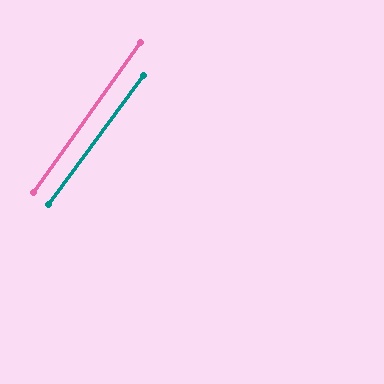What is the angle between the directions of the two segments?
Approximately 1 degree.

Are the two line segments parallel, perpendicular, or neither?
Parallel — their directions differ by only 1.0°.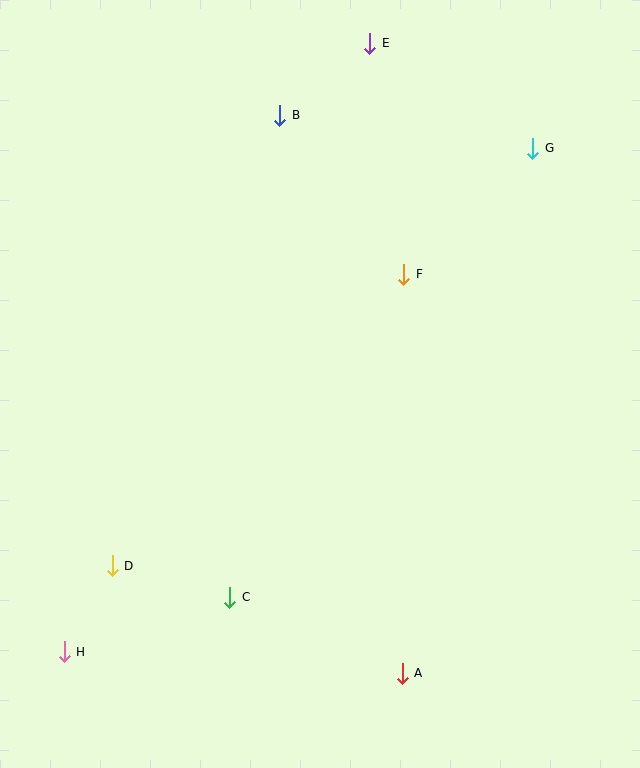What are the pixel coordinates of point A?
Point A is at (402, 673).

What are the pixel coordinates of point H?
Point H is at (64, 652).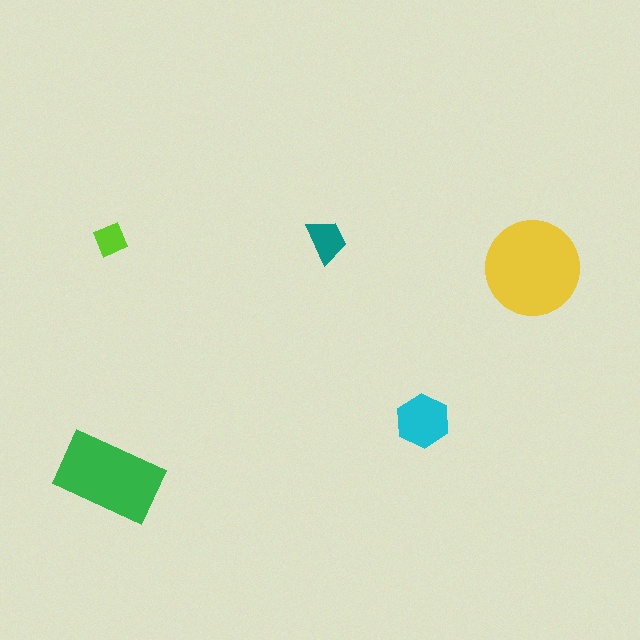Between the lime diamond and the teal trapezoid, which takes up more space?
The teal trapezoid.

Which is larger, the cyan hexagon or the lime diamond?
The cyan hexagon.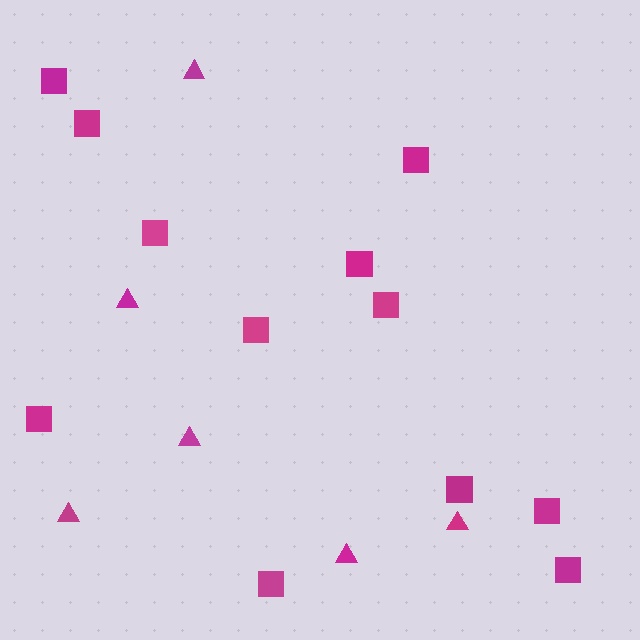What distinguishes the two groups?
There are 2 groups: one group of squares (12) and one group of triangles (6).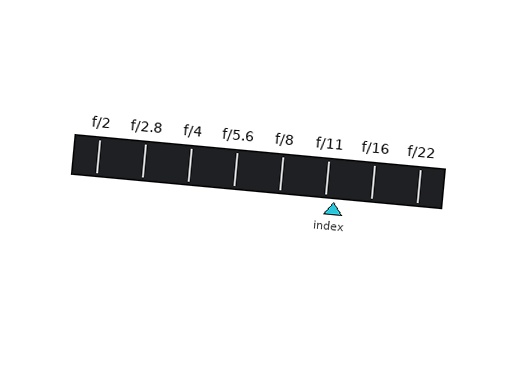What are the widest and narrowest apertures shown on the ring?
The widest aperture shown is f/2 and the narrowest is f/22.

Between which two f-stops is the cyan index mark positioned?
The index mark is between f/11 and f/16.